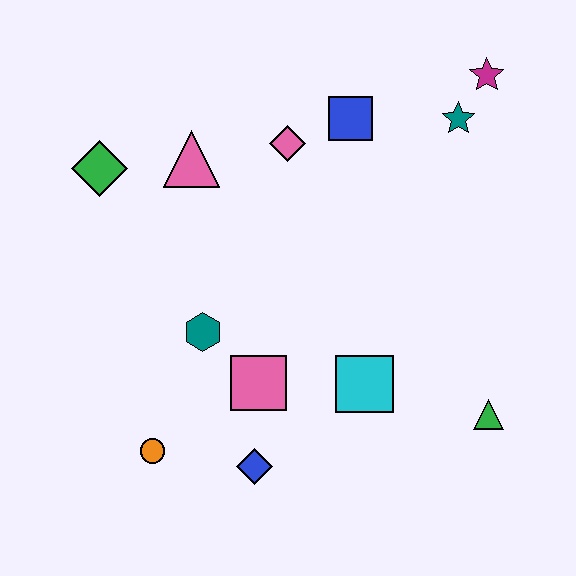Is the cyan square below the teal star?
Yes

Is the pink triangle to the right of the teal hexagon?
No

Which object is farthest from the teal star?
The orange circle is farthest from the teal star.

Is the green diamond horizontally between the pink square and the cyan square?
No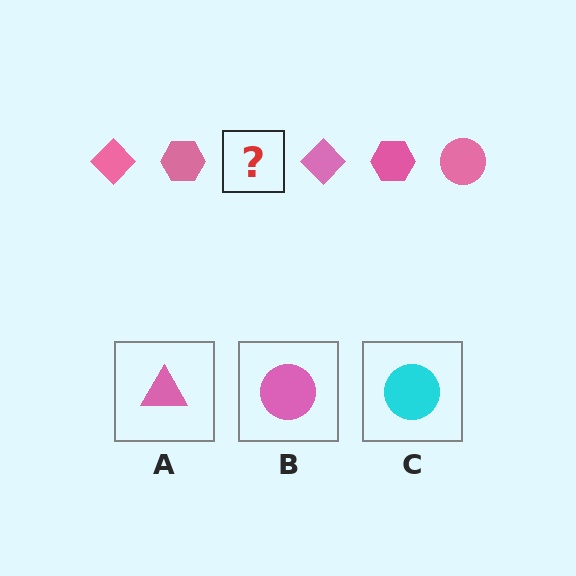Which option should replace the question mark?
Option B.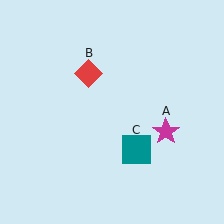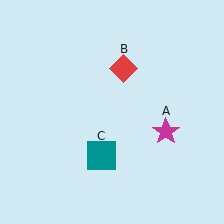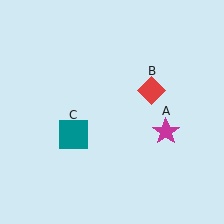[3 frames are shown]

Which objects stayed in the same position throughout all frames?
Magenta star (object A) remained stationary.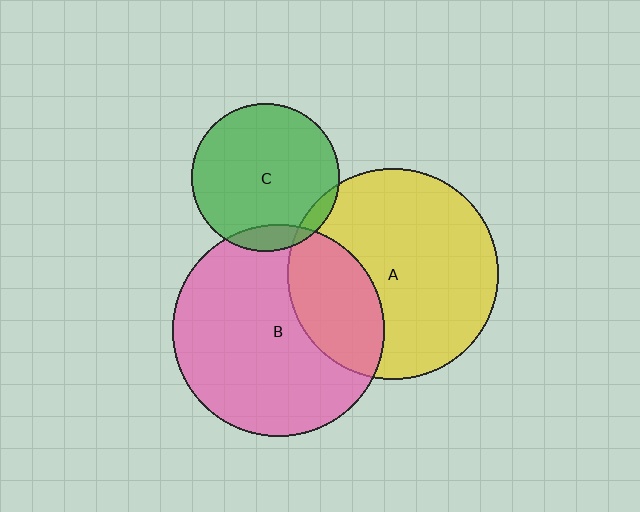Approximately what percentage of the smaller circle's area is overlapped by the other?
Approximately 5%.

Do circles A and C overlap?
Yes.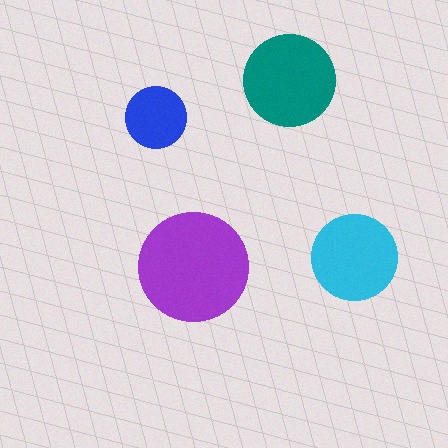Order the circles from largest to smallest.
the purple one, the teal one, the cyan one, the blue one.